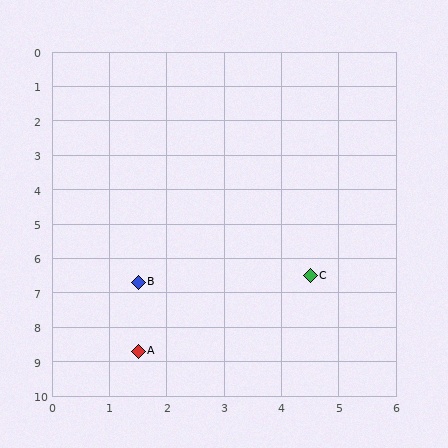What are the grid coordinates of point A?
Point A is at approximately (1.5, 8.7).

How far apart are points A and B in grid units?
Points A and B are about 2.0 grid units apart.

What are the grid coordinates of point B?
Point B is at approximately (1.5, 6.7).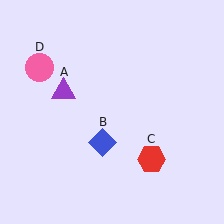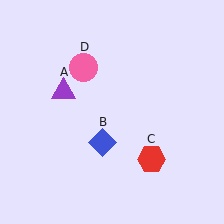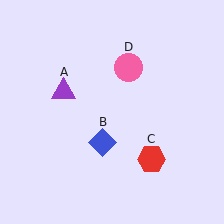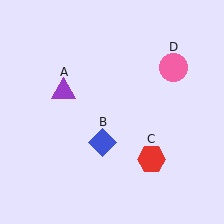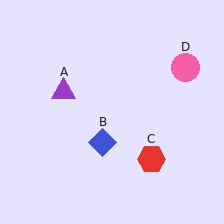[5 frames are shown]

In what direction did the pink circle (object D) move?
The pink circle (object D) moved right.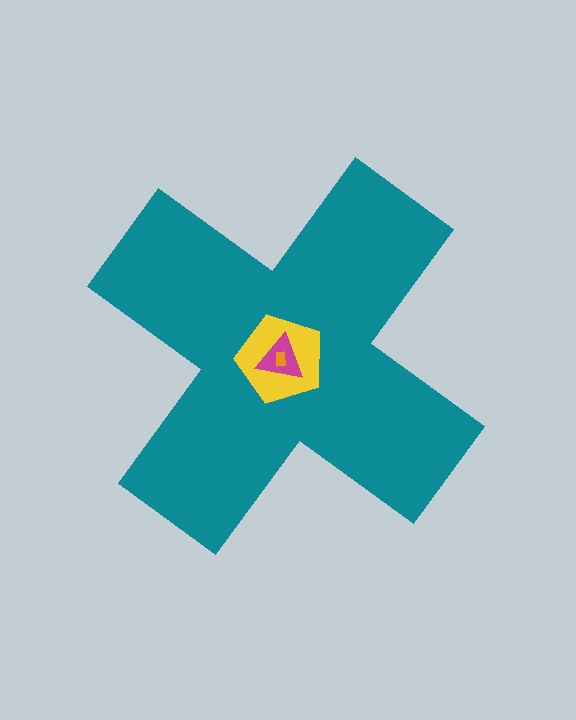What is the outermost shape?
The teal cross.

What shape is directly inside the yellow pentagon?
The magenta triangle.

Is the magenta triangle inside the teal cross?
Yes.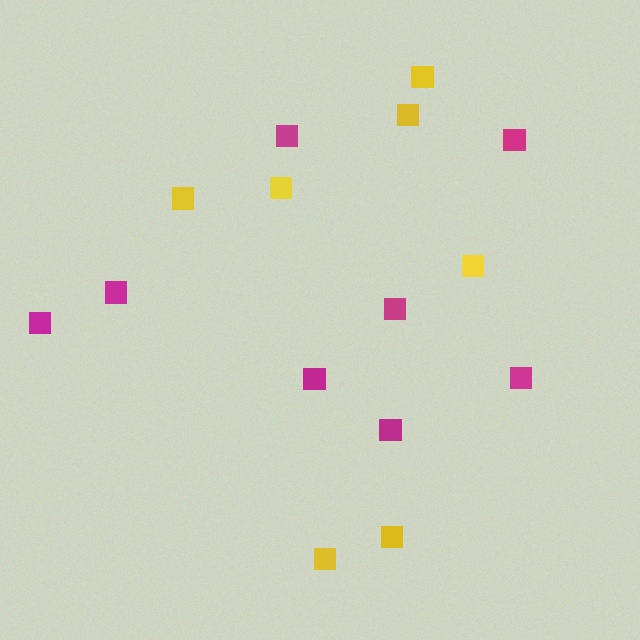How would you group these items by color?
There are 2 groups: one group of magenta squares (8) and one group of yellow squares (7).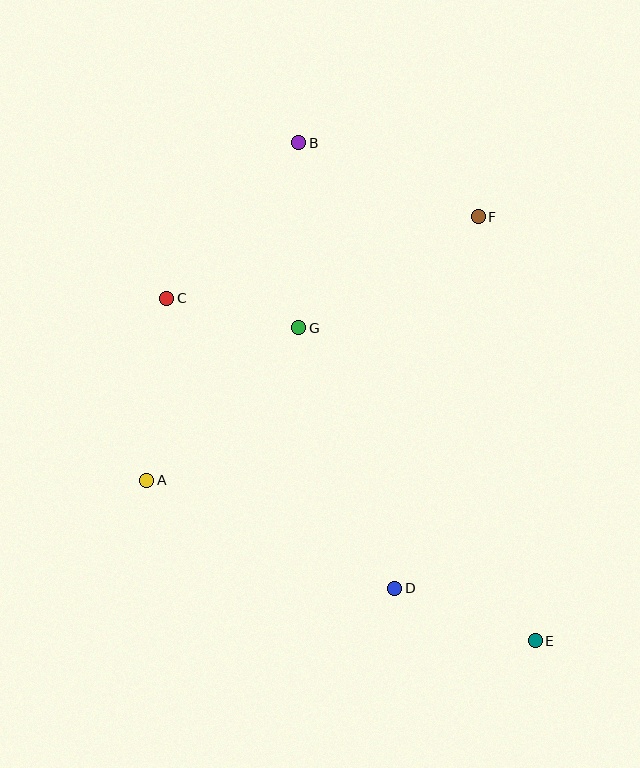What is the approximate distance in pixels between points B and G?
The distance between B and G is approximately 185 pixels.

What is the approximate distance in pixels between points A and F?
The distance between A and F is approximately 423 pixels.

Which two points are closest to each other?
Points C and G are closest to each other.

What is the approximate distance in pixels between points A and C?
The distance between A and C is approximately 183 pixels.